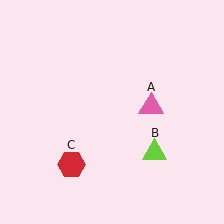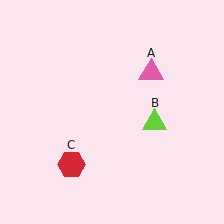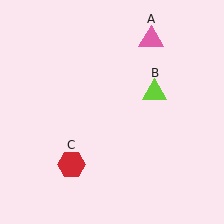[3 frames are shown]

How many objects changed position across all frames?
2 objects changed position: pink triangle (object A), lime triangle (object B).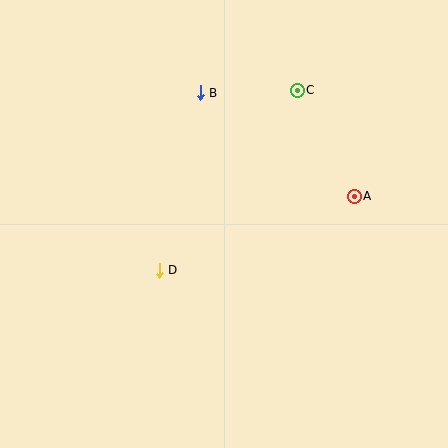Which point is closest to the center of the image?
Point D at (159, 270) is closest to the center.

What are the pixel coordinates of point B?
Point B is at (200, 93).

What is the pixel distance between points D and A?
The distance between D and A is 209 pixels.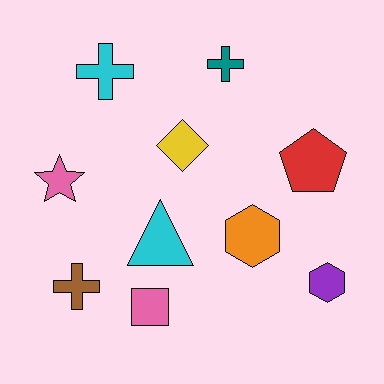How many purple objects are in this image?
There is 1 purple object.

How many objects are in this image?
There are 10 objects.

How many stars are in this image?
There is 1 star.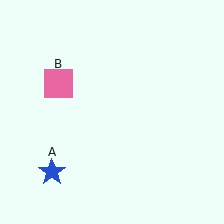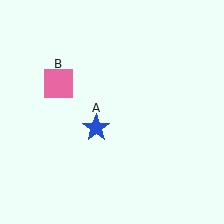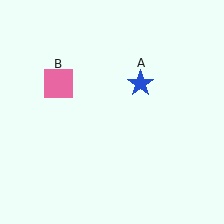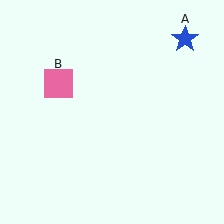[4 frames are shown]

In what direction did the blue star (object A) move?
The blue star (object A) moved up and to the right.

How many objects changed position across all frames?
1 object changed position: blue star (object A).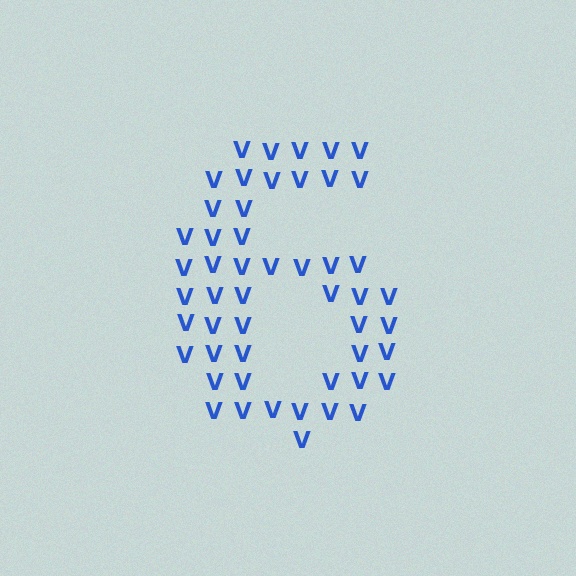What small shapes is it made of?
It is made of small letter V's.